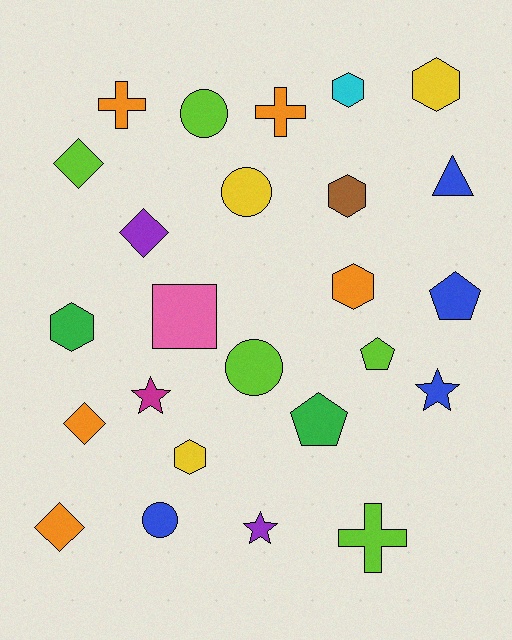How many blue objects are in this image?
There are 4 blue objects.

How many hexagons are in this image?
There are 6 hexagons.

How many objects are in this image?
There are 25 objects.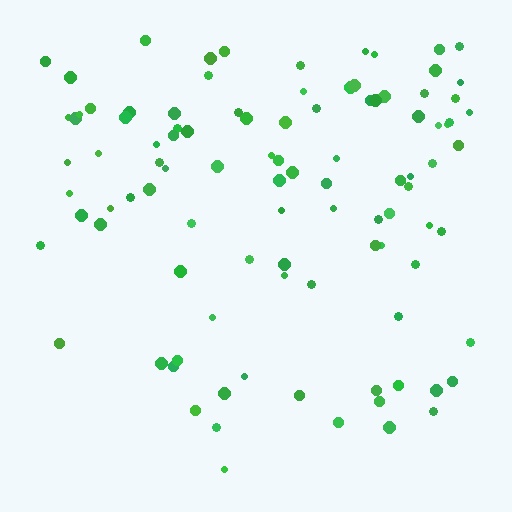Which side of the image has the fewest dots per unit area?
The bottom.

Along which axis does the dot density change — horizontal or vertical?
Vertical.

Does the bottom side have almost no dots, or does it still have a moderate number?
Still a moderate number, just noticeably fewer than the top.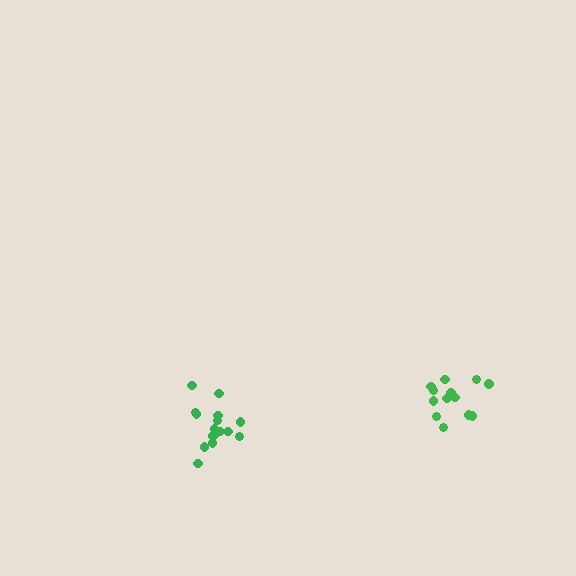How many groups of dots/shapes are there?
There are 2 groups.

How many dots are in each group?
Group 1: 13 dots, Group 2: 16 dots (29 total).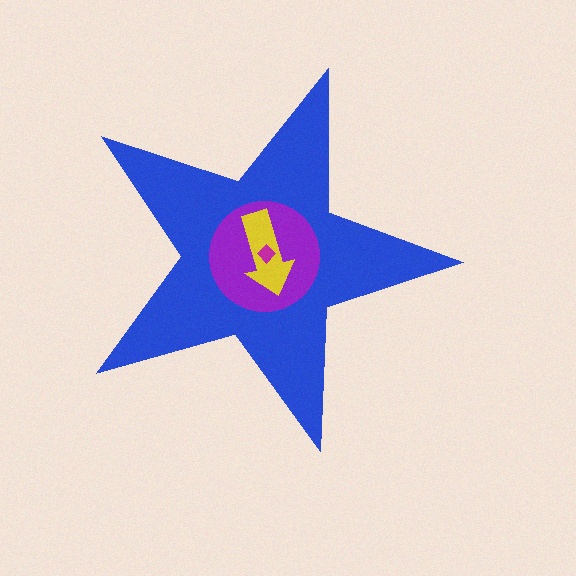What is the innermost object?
The magenta diamond.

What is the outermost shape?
The blue star.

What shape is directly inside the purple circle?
The yellow arrow.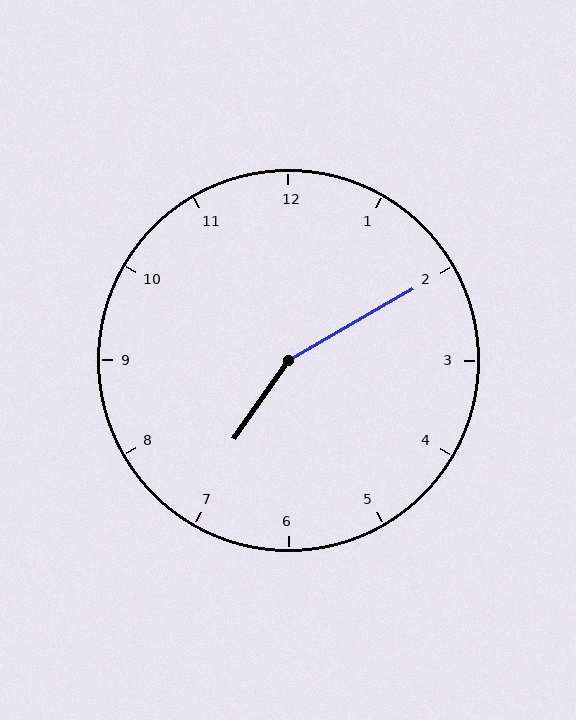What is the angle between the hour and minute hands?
Approximately 155 degrees.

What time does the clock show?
7:10.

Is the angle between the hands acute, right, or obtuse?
It is obtuse.